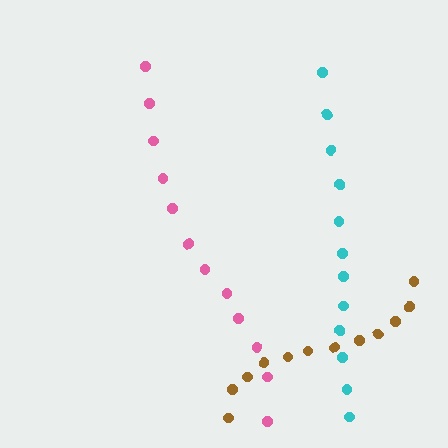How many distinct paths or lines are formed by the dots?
There are 3 distinct paths.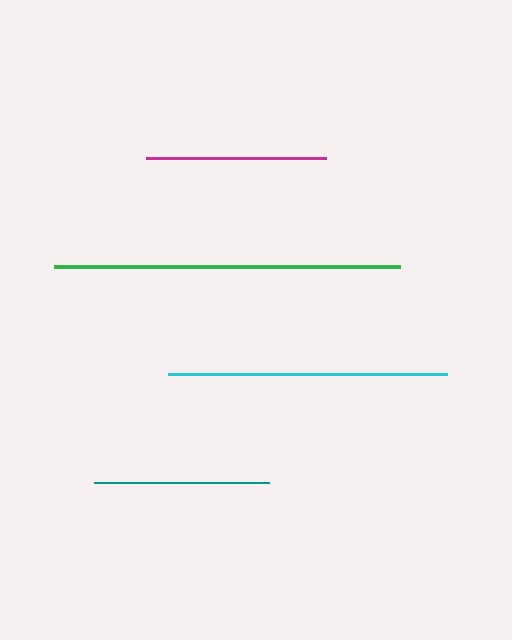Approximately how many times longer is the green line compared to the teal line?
The green line is approximately 2.0 times the length of the teal line.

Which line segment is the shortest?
The teal line is the shortest at approximately 175 pixels.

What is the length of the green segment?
The green segment is approximately 346 pixels long.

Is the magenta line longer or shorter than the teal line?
The magenta line is longer than the teal line.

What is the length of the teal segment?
The teal segment is approximately 175 pixels long.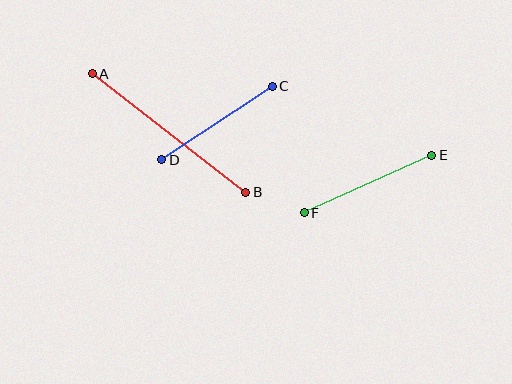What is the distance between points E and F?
The distance is approximately 140 pixels.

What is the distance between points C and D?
The distance is approximately 133 pixels.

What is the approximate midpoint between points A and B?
The midpoint is at approximately (169, 133) pixels.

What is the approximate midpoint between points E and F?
The midpoint is at approximately (368, 184) pixels.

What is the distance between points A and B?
The distance is approximately 194 pixels.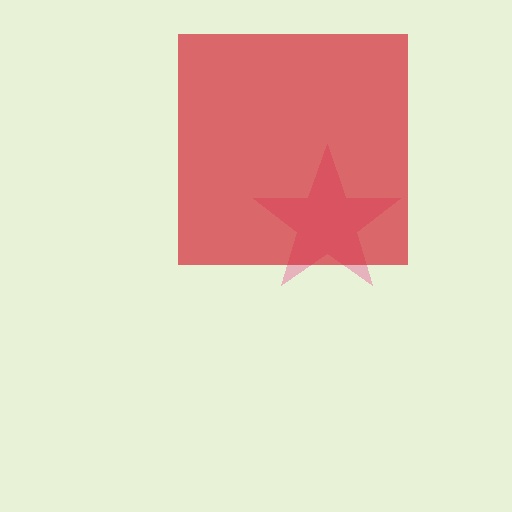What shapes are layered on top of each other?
The layered shapes are: a pink star, a red square.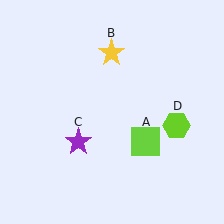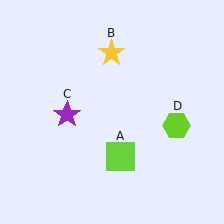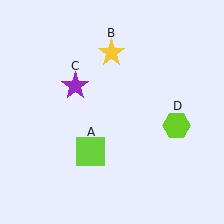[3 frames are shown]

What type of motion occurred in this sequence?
The lime square (object A), purple star (object C) rotated clockwise around the center of the scene.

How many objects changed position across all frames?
2 objects changed position: lime square (object A), purple star (object C).